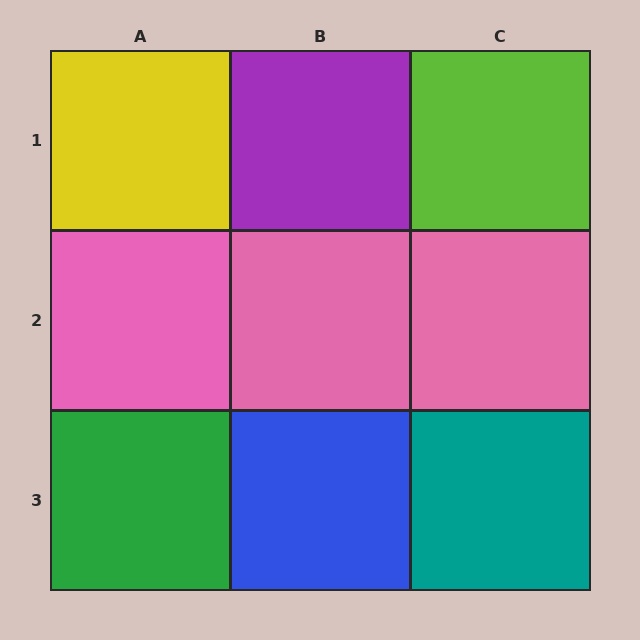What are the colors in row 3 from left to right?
Green, blue, teal.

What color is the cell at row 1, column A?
Yellow.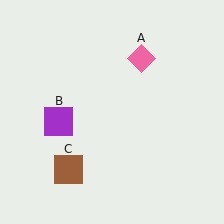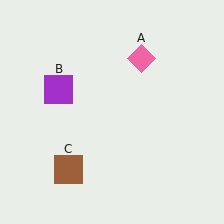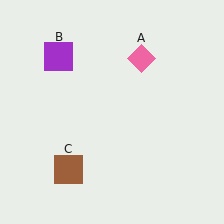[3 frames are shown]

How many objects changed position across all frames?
1 object changed position: purple square (object B).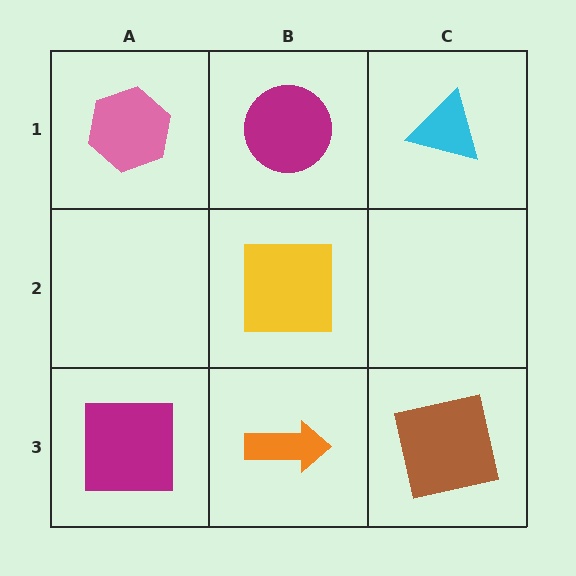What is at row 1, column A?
A pink hexagon.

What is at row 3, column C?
A brown square.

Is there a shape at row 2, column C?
No, that cell is empty.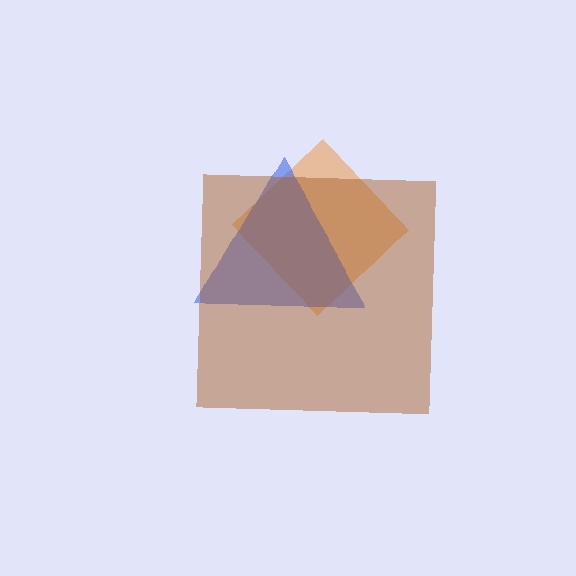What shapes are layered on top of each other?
The layered shapes are: an orange diamond, a blue triangle, a brown square.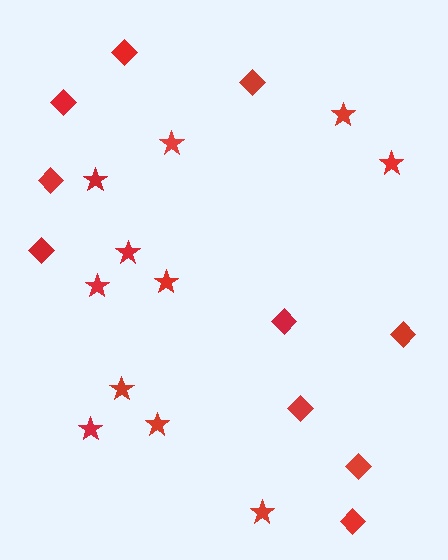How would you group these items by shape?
There are 2 groups: one group of diamonds (10) and one group of stars (11).